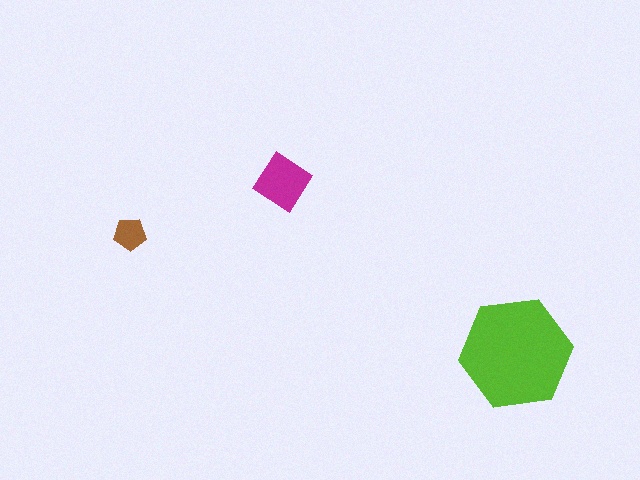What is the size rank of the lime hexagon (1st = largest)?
1st.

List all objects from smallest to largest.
The brown pentagon, the magenta diamond, the lime hexagon.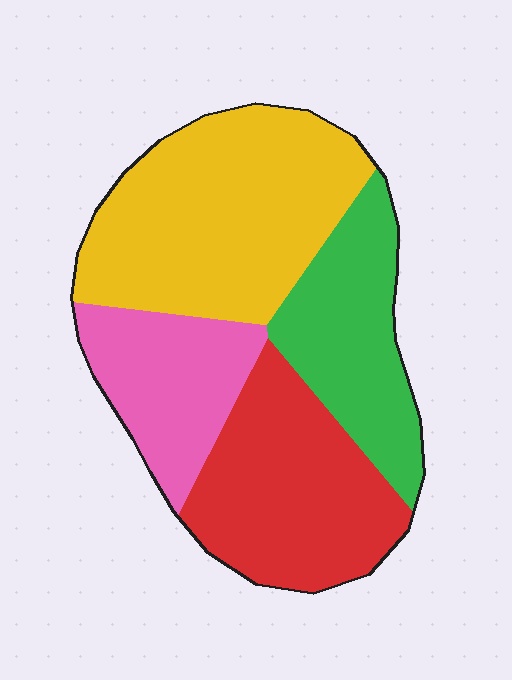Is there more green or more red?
Red.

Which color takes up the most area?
Yellow, at roughly 35%.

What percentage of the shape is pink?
Pink takes up between a sixth and a third of the shape.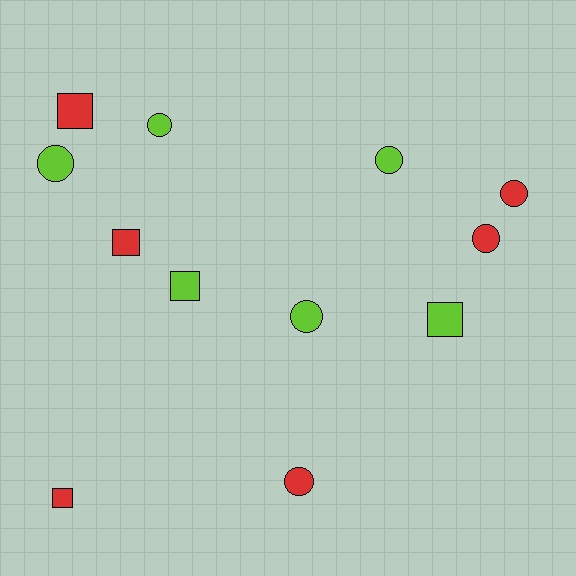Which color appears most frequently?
Lime, with 6 objects.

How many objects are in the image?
There are 12 objects.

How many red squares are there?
There are 3 red squares.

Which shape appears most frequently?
Circle, with 7 objects.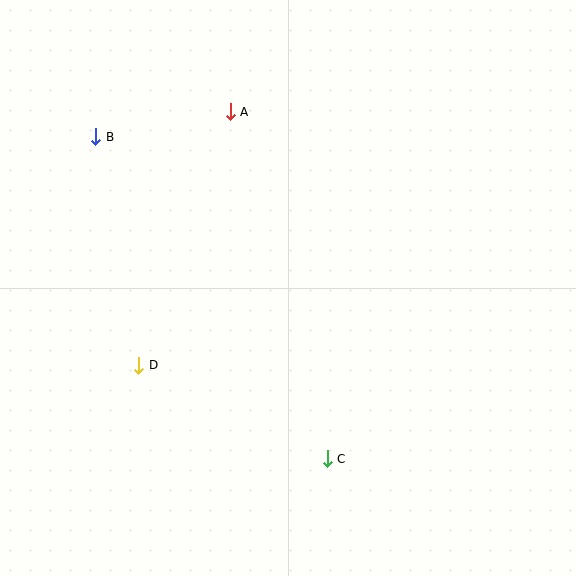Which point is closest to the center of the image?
Point D at (139, 365) is closest to the center.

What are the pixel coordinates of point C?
Point C is at (327, 459).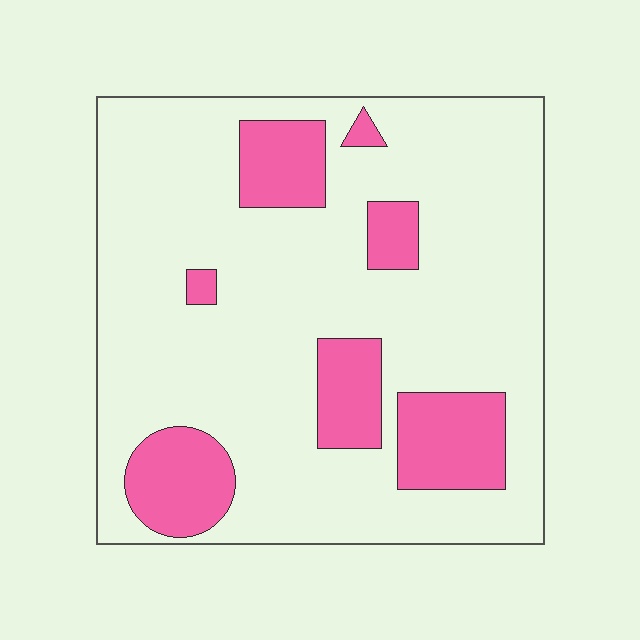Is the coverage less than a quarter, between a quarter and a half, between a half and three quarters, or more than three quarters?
Less than a quarter.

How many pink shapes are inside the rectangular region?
7.